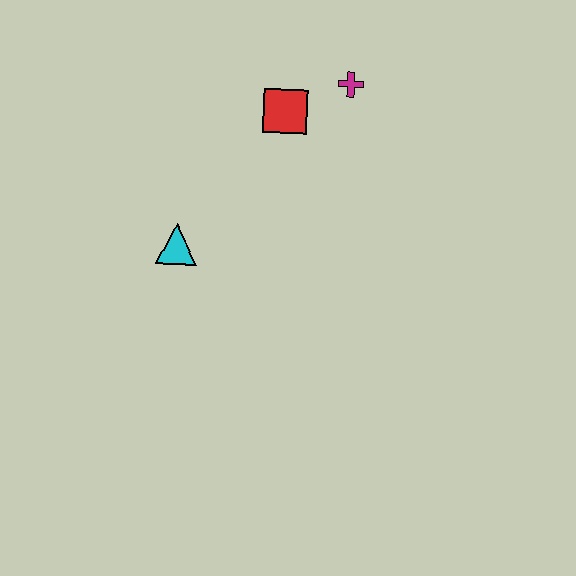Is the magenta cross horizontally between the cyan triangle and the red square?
No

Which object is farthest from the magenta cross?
The cyan triangle is farthest from the magenta cross.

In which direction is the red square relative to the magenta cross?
The red square is to the left of the magenta cross.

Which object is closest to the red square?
The magenta cross is closest to the red square.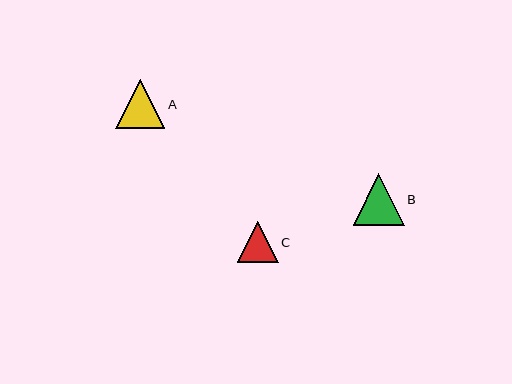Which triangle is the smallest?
Triangle C is the smallest with a size of approximately 41 pixels.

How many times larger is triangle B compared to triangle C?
Triangle B is approximately 1.2 times the size of triangle C.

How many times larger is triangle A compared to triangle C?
Triangle A is approximately 1.2 times the size of triangle C.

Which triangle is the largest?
Triangle B is the largest with a size of approximately 51 pixels.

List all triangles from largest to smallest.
From largest to smallest: B, A, C.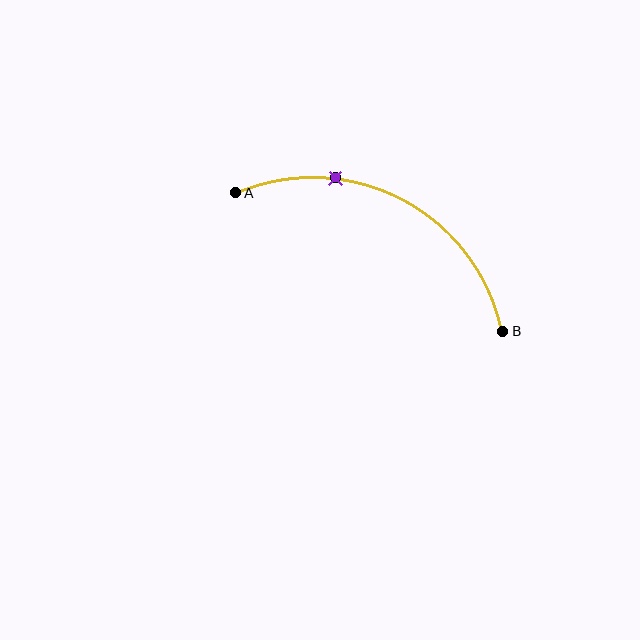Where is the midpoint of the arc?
The arc midpoint is the point on the curve farthest from the straight line joining A and B. It sits above that line.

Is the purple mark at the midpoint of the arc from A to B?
No. The purple mark lies on the arc but is closer to endpoint A. The arc midpoint would be at the point on the curve equidistant along the arc from both A and B.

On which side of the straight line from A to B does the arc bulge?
The arc bulges above the straight line connecting A and B.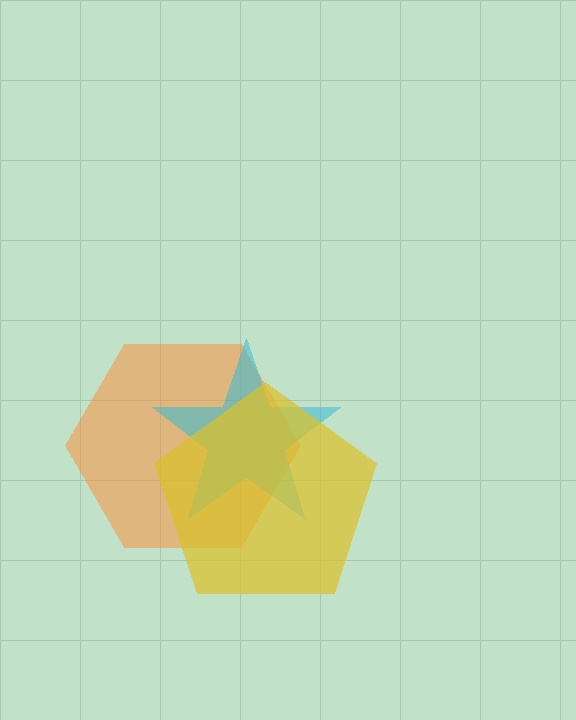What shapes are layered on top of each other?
The layered shapes are: an orange hexagon, a cyan star, a yellow pentagon.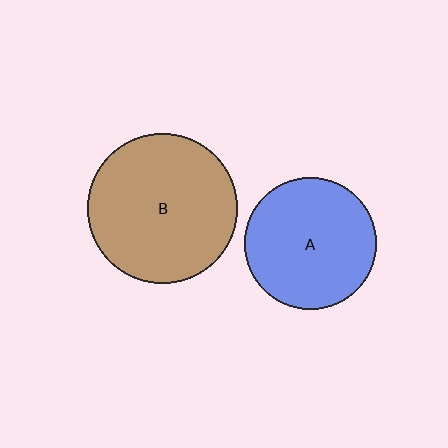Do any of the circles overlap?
No, none of the circles overlap.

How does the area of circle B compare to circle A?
Approximately 1.3 times.